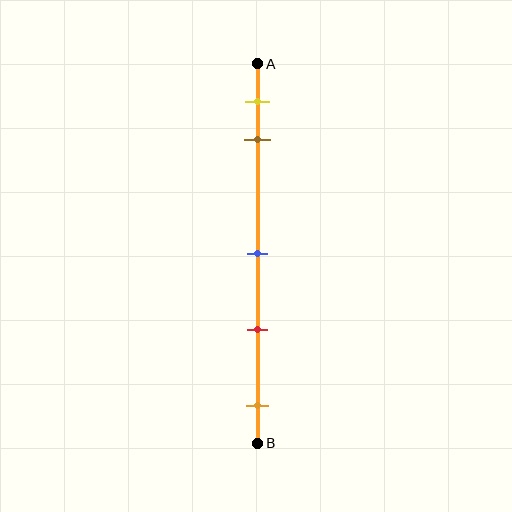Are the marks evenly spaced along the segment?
No, the marks are not evenly spaced.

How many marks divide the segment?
There are 5 marks dividing the segment.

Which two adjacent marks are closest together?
The yellow and brown marks are the closest adjacent pair.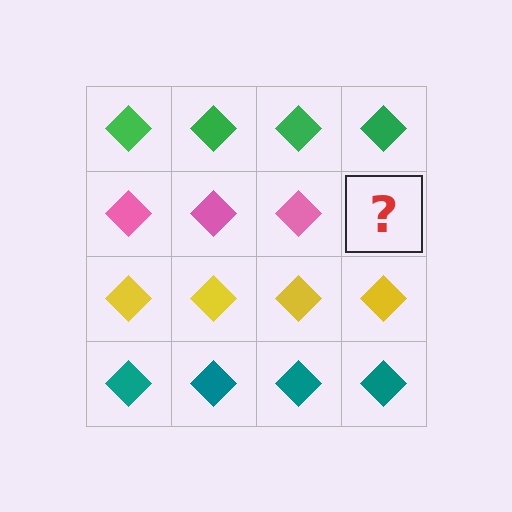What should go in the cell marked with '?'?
The missing cell should contain a pink diamond.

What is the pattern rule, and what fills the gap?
The rule is that each row has a consistent color. The gap should be filled with a pink diamond.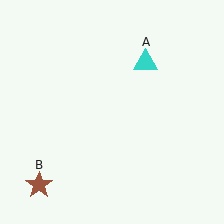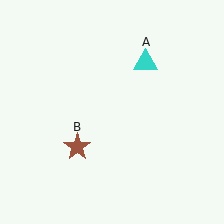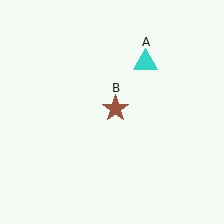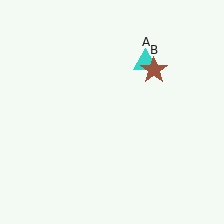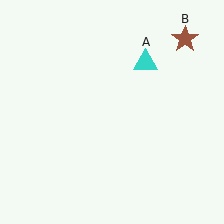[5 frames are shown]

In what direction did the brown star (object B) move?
The brown star (object B) moved up and to the right.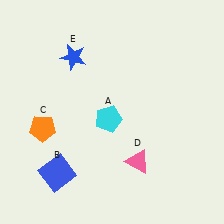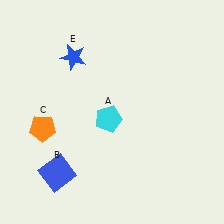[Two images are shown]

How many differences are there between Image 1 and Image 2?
There is 1 difference between the two images.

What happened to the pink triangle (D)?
The pink triangle (D) was removed in Image 2. It was in the bottom-right area of Image 1.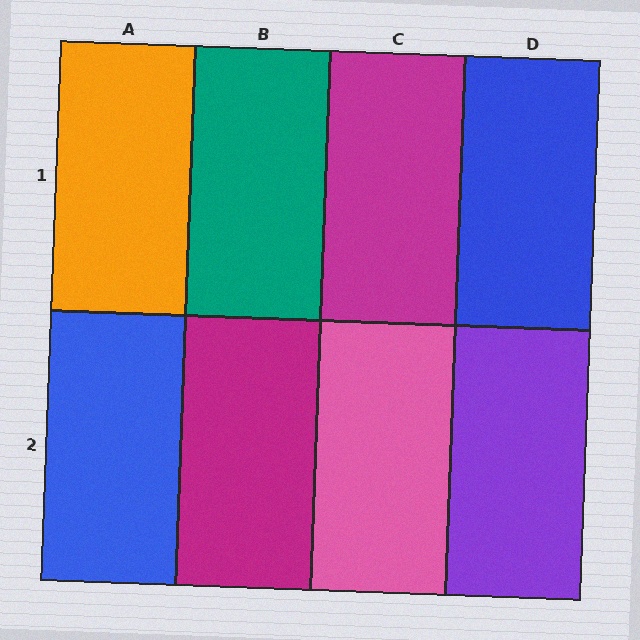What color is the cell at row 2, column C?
Pink.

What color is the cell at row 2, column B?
Magenta.